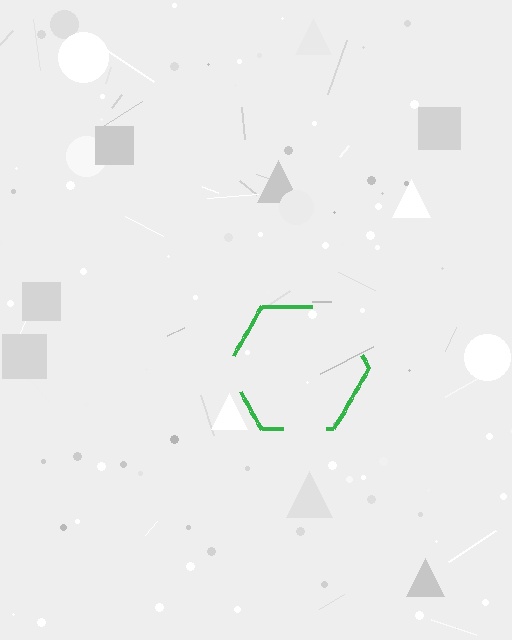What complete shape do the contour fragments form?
The contour fragments form a hexagon.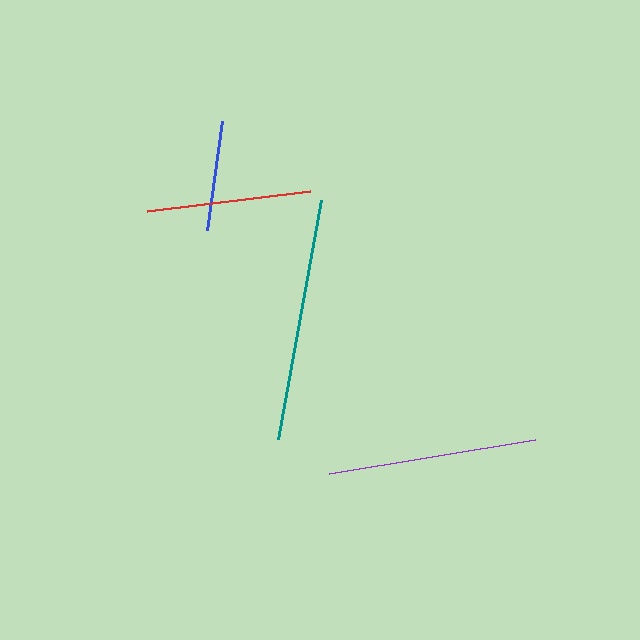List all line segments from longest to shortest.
From longest to shortest: teal, purple, red, blue.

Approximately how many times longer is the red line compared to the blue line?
The red line is approximately 1.5 times the length of the blue line.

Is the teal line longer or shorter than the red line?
The teal line is longer than the red line.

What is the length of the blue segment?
The blue segment is approximately 110 pixels long.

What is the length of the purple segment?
The purple segment is approximately 209 pixels long.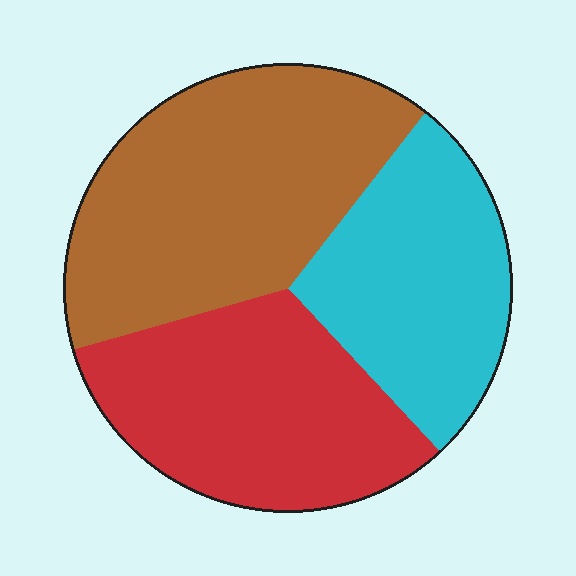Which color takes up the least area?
Cyan, at roughly 25%.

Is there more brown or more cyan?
Brown.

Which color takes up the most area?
Brown, at roughly 40%.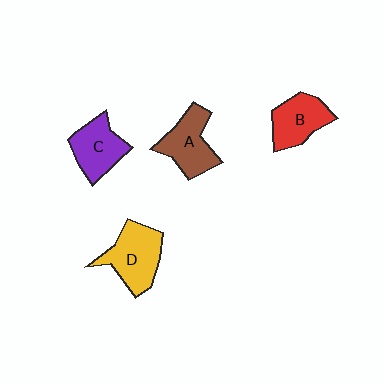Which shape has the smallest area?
Shape B (red).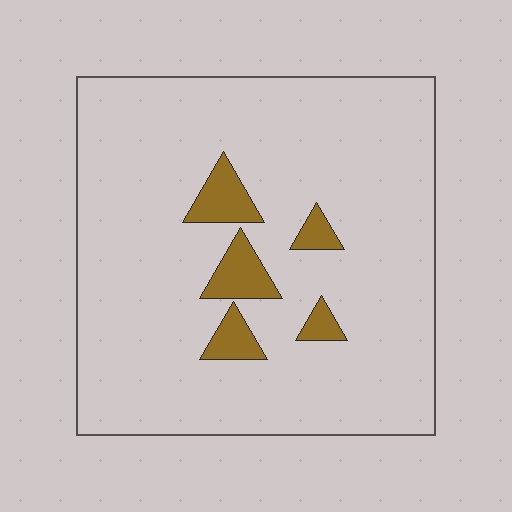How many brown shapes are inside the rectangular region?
5.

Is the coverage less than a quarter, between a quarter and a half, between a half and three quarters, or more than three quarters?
Less than a quarter.